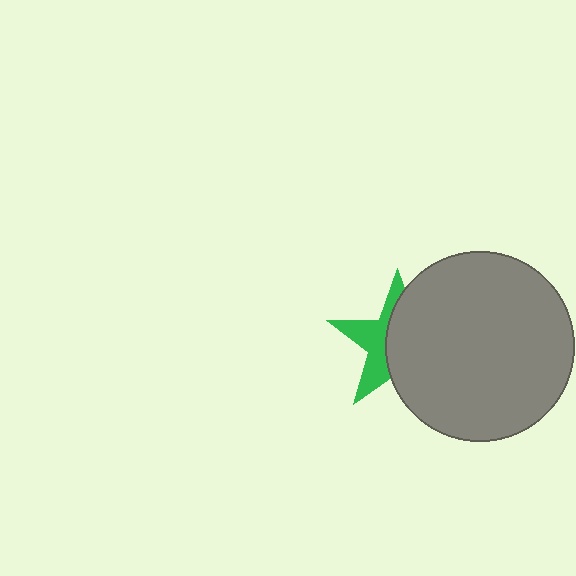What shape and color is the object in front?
The object in front is a gray circle.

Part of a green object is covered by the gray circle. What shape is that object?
It is a star.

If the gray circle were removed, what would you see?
You would see the complete green star.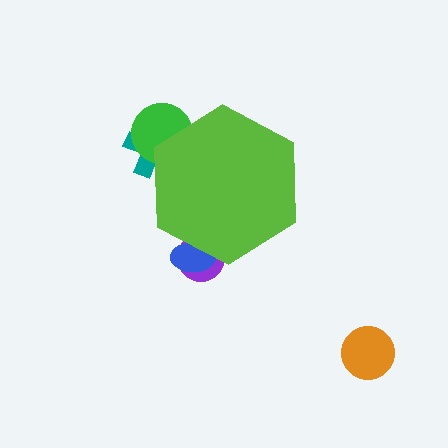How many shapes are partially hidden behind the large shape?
4 shapes are partially hidden.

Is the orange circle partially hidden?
No, the orange circle is fully visible.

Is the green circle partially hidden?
Yes, the green circle is partially hidden behind the lime hexagon.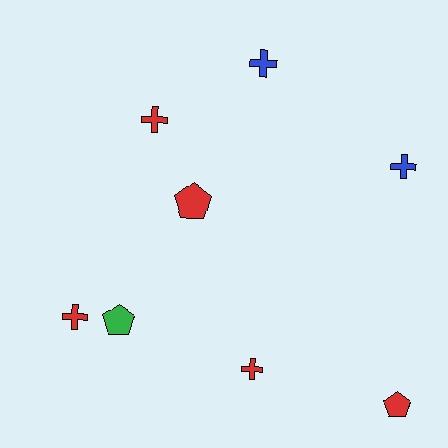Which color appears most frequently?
Red, with 5 objects.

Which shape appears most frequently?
Cross, with 5 objects.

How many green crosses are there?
There are no green crosses.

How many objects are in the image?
There are 8 objects.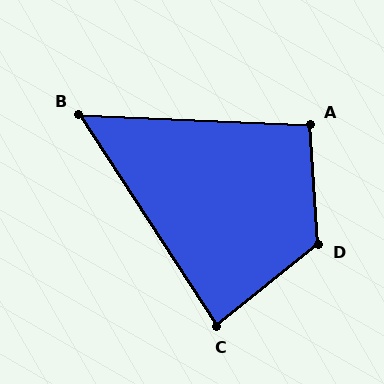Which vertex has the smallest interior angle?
B, at approximately 55 degrees.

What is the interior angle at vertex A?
Approximately 96 degrees (obtuse).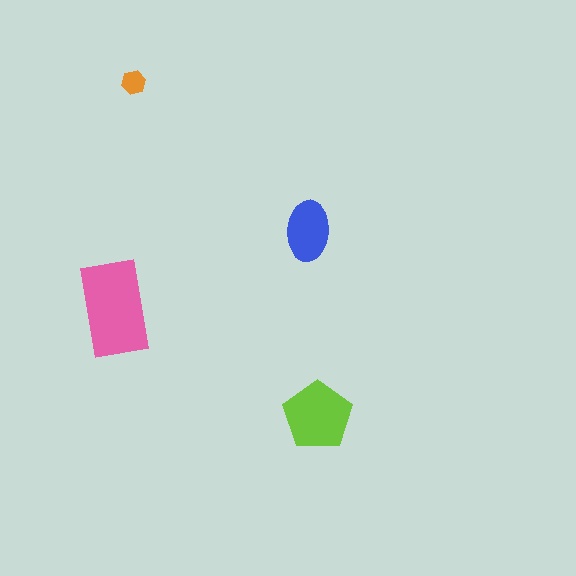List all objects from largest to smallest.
The pink rectangle, the lime pentagon, the blue ellipse, the orange hexagon.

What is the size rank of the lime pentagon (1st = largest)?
2nd.